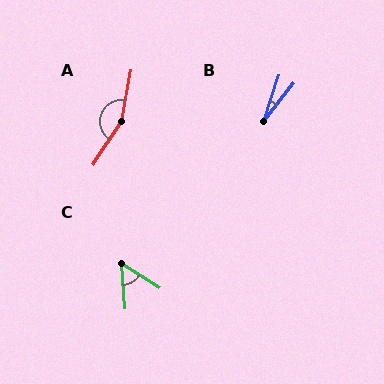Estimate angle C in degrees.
Approximately 53 degrees.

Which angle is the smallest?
B, at approximately 20 degrees.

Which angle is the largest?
A, at approximately 158 degrees.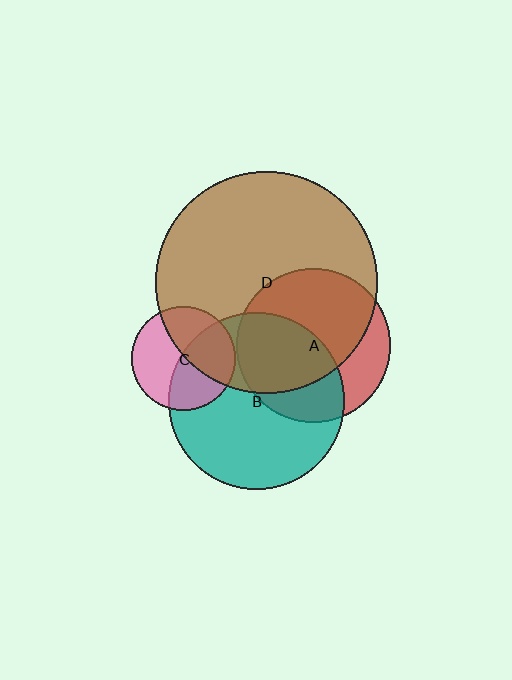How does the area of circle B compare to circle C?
Approximately 2.9 times.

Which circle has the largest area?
Circle D (brown).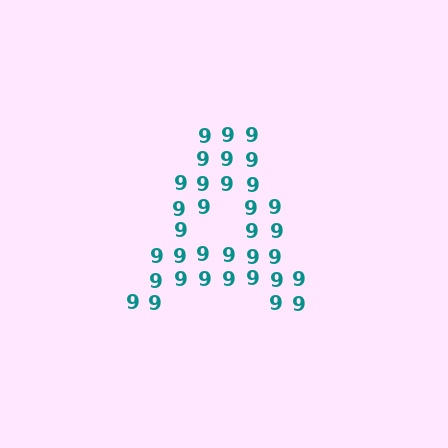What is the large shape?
The large shape is the letter A.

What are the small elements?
The small elements are digit 9's.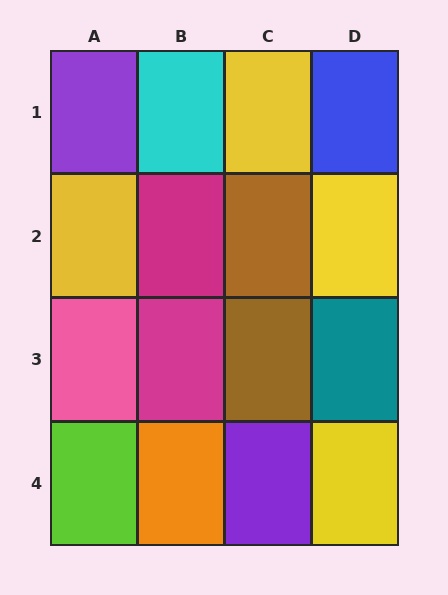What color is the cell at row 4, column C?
Purple.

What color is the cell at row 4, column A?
Lime.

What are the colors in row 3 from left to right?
Pink, magenta, brown, teal.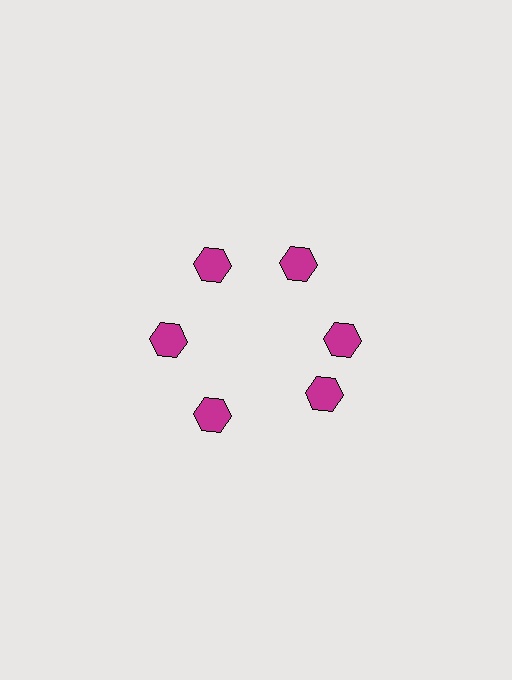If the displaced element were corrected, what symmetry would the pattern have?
It would have 6-fold rotational symmetry — the pattern would map onto itself every 60 degrees.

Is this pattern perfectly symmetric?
No. The 6 magenta hexagons are arranged in a ring, but one element near the 5 o'clock position is rotated out of alignment along the ring, breaking the 6-fold rotational symmetry.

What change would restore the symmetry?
The symmetry would be restored by rotating it back into even spacing with its neighbors so that all 6 hexagons sit at equal angles and equal distance from the center.